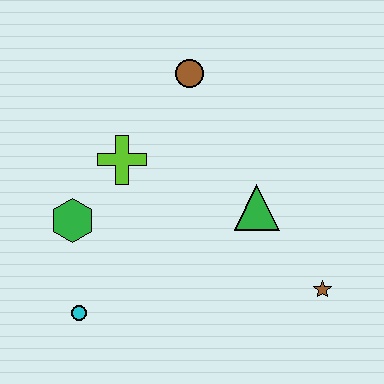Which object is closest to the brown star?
The green triangle is closest to the brown star.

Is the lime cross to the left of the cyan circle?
No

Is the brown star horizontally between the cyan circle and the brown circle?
No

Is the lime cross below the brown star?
No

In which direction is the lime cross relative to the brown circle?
The lime cross is below the brown circle.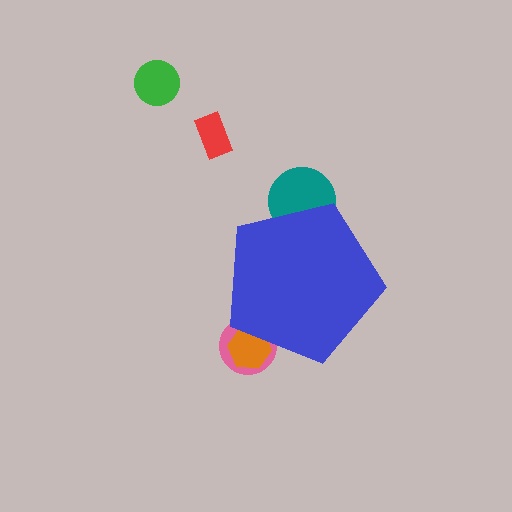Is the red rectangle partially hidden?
No, the red rectangle is fully visible.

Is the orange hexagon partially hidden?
Yes, the orange hexagon is partially hidden behind the blue pentagon.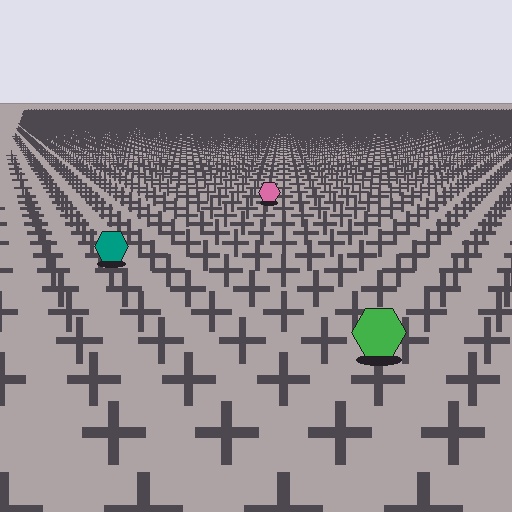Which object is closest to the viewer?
The green hexagon is closest. The texture marks near it are larger and more spread out.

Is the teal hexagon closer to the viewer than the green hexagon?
No. The green hexagon is closer — you can tell from the texture gradient: the ground texture is coarser near it.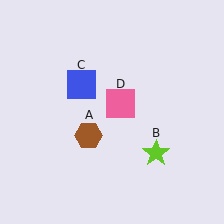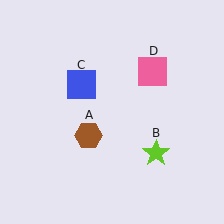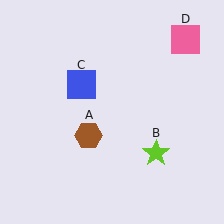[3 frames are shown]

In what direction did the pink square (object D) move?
The pink square (object D) moved up and to the right.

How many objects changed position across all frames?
1 object changed position: pink square (object D).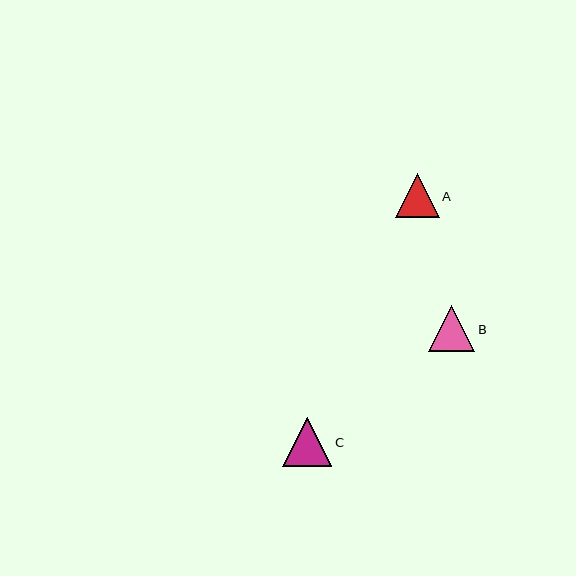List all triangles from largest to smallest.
From largest to smallest: C, B, A.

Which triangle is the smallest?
Triangle A is the smallest with a size of approximately 44 pixels.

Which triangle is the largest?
Triangle C is the largest with a size of approximately 49 pixels.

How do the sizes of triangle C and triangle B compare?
Triangle C and triangle B are approximately the same size.